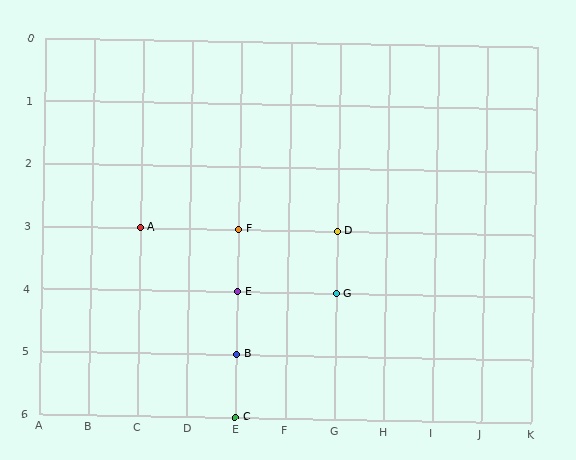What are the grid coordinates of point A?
Point A is at grid coordinates (C, 3).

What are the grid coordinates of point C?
Point C is at grid coordinates (E, 6).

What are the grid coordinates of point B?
Point B is at grid coordinates (E, 5).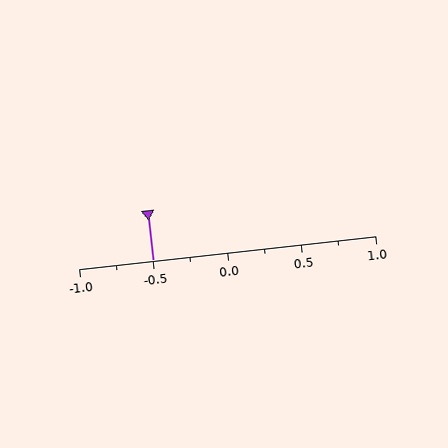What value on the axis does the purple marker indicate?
The marker indicates approximately -0.5.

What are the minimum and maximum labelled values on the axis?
The axis runs from -1.0 to 1.0.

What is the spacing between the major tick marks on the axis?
The major ticks are spaced 0.5 apart.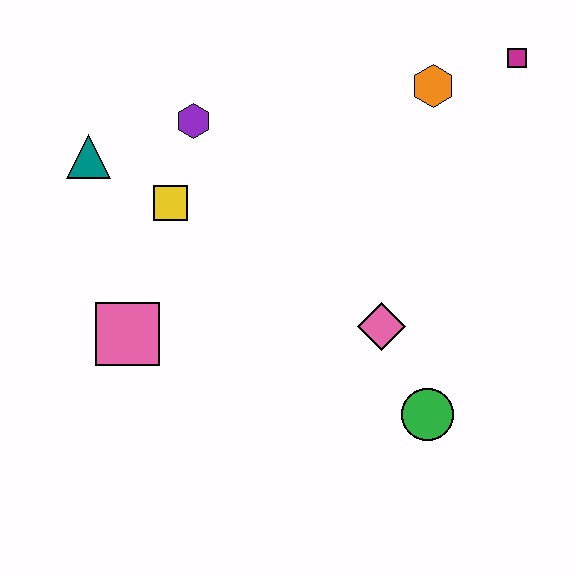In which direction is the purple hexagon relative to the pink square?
The purple hexagon is above the pink square.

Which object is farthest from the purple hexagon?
The green circle is farthest from the purple hexagon.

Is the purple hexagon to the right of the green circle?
No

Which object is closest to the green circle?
The pink diamond is closest to the green circle.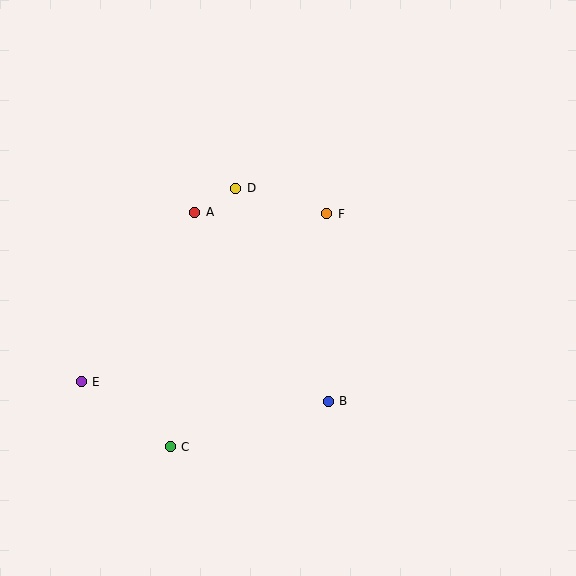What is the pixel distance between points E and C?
The distance between E and C is 110 pixels.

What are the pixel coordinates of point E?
Point E is at (81, 382).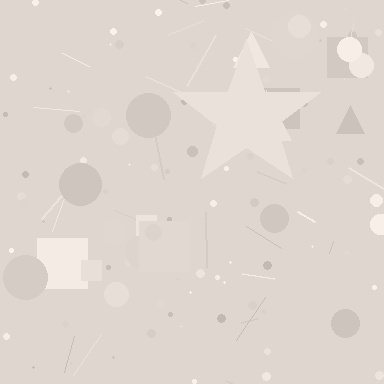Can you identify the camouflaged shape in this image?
The camouflaged shape is a star.